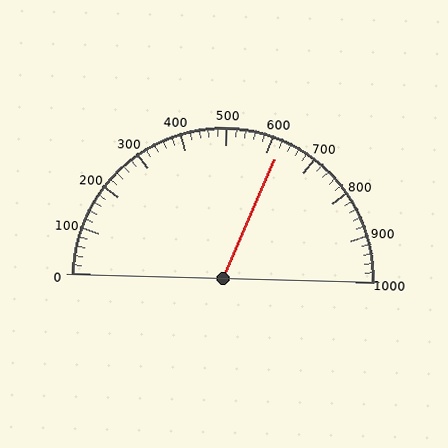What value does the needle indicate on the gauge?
The needle indicates approximately 620.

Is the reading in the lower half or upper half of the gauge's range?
The reading is in the upper half of the range (0 to 1000).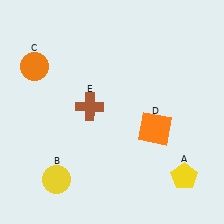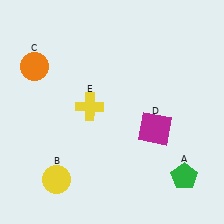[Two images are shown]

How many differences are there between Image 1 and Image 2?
There are 3 differences between the two images.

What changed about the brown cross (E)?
In Image 1, E is brown. In Image 2, it changed to yellow.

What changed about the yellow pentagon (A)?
In Image 1, A is yellow. In Image 2, it changed to green.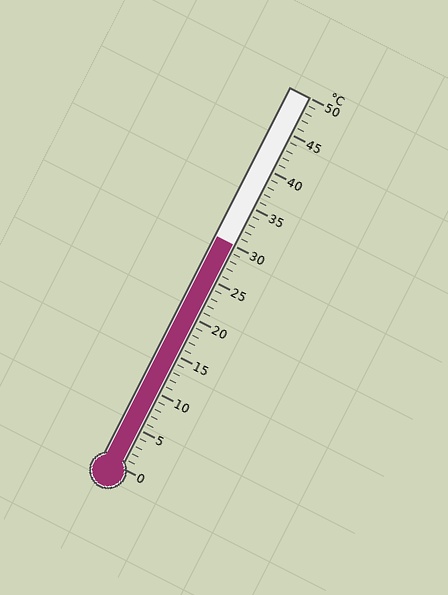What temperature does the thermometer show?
The thermometer shows approximately 30°C.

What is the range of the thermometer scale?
The thermometer scale ranges from 0°C to 50°C.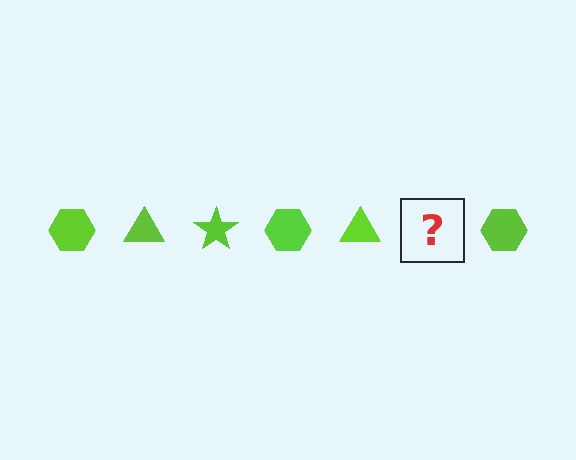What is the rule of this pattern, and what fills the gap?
The rule is that the pattern cycles through hexagon, triangle, star shapes in lime. The gap should be filled with a lime star.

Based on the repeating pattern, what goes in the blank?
The blank should be a lime star.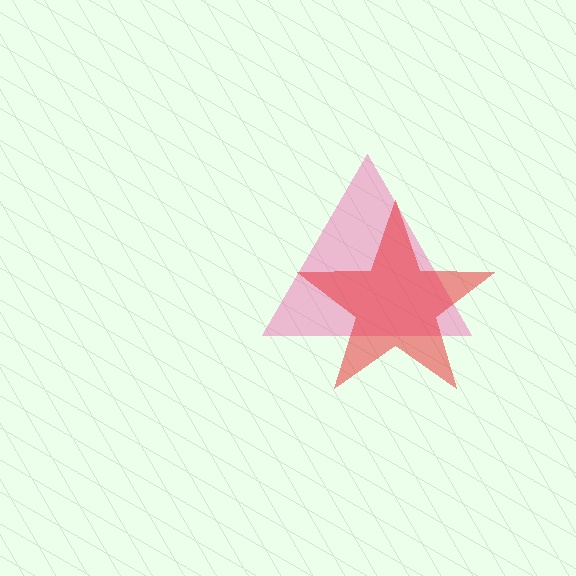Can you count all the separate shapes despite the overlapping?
Yes, there are 2 separate shapes.